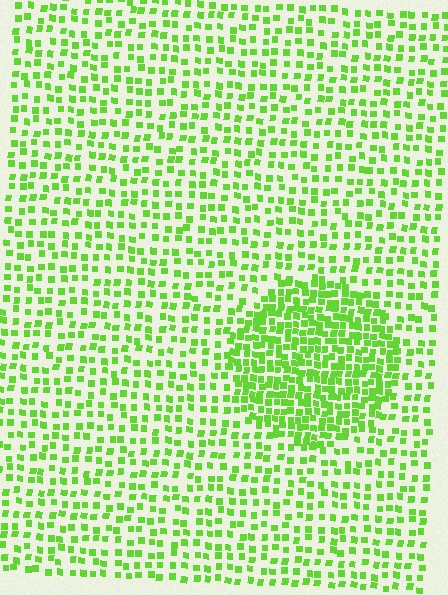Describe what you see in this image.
The image contains small lime elements arranged at two different densities. A circle-shaped region is visible where the elements are more densely packed than the surrounding area.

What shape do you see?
I see a circle.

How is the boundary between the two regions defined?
The boundary is defined by a change in element density (approximately 2.0x ratio). All elements are the same color, size, and shape.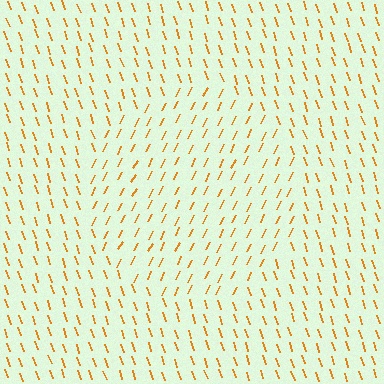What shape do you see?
I see a circle.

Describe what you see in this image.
The image is filled with small orange line segments. A circle region in the image has lines oriented differently from the surrounding lines, creating a visible texture boundary.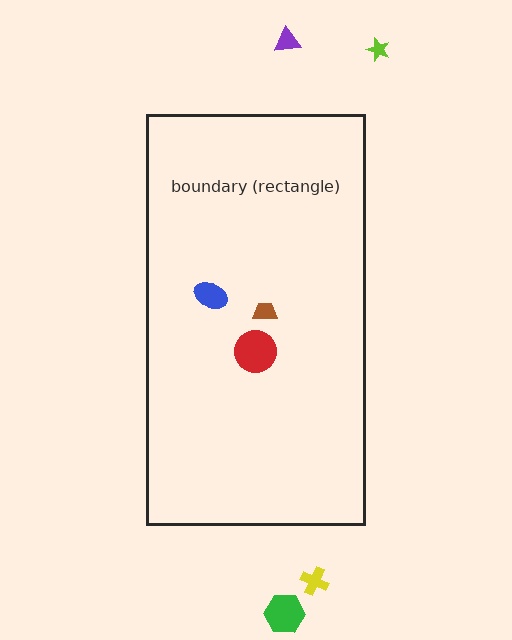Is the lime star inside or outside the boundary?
Outside.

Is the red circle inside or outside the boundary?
Inside.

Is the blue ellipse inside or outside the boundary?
Inside.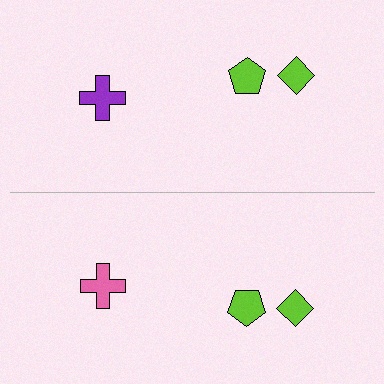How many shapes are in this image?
There are 6 shapes in this image.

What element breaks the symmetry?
The pink cross on the bottom side breaks the symmetry — its mirror counterpart is purple.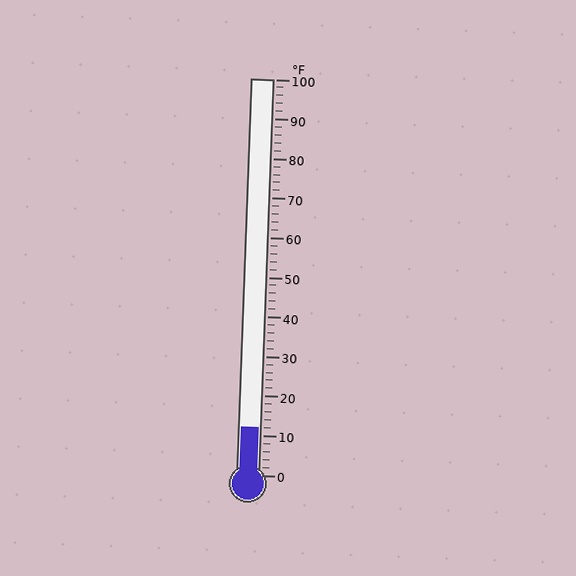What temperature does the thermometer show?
The thermometer shows approximately 12°F.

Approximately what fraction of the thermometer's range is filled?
The thermometer is filled to approximately 10% of its range.